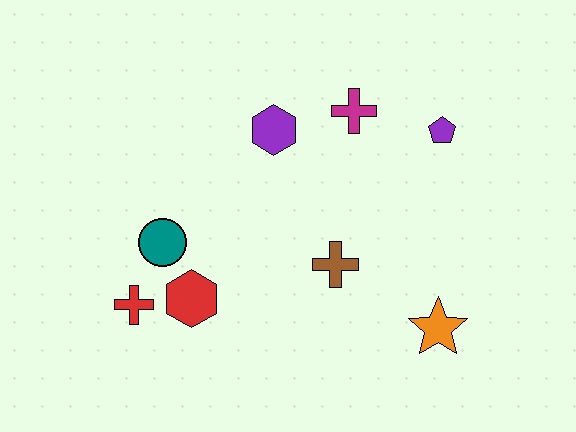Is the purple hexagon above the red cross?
Yes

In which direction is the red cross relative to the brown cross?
The red cross is to the left of the brown cross.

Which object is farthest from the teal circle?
The purple pentagon is farthest from the teal circle.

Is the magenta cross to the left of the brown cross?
No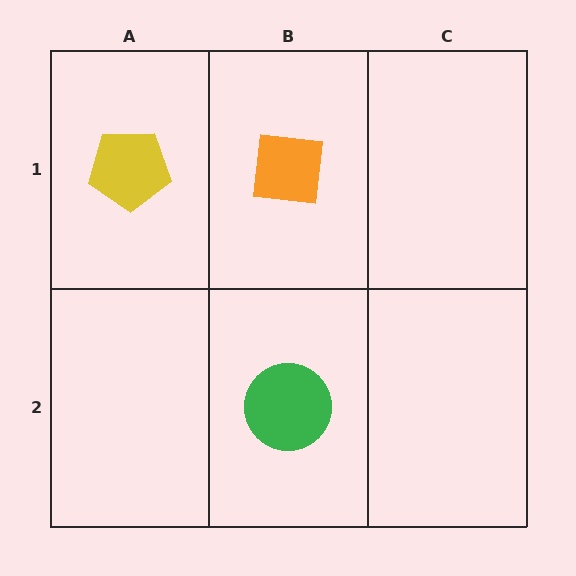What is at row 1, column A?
A yellow pentagon.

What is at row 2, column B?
A green circle.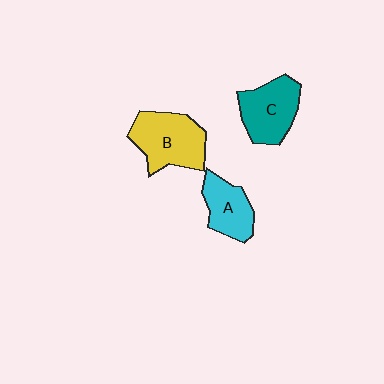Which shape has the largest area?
Shape B (yellow).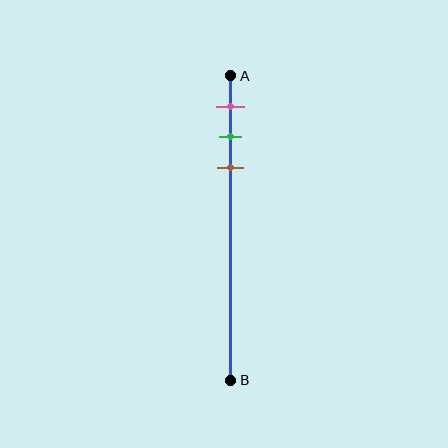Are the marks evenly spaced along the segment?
Yes, the marks are approximately evenly spaced.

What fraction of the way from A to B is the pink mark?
The pink mark is approximately 10% (0.1) of the way from A to B.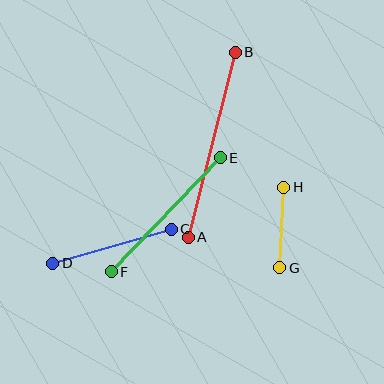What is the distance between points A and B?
The distance is approximately 191 pixels.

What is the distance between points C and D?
The distance is approximately 124 pixels.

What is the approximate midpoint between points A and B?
The midpoint is at approximately (212, 145) pixels.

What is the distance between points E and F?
The distance is approximately 157 pixels.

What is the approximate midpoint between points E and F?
The midpoint is at approximately (166, 215) pixels.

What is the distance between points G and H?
The distance is approximately 81 pixels.